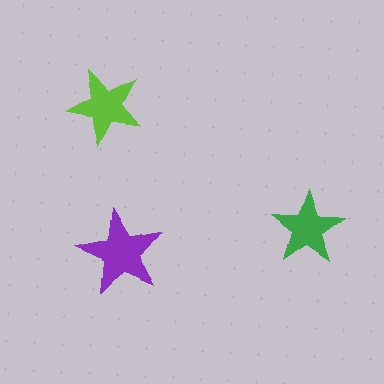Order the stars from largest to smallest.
the purple one, the lime one, the green one.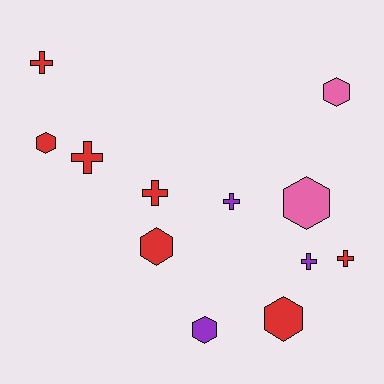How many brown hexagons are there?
There are no brown hexagons.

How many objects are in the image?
There are 12 objects.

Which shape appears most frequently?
Cross, with 6 objects.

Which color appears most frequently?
Red, with 7 objects.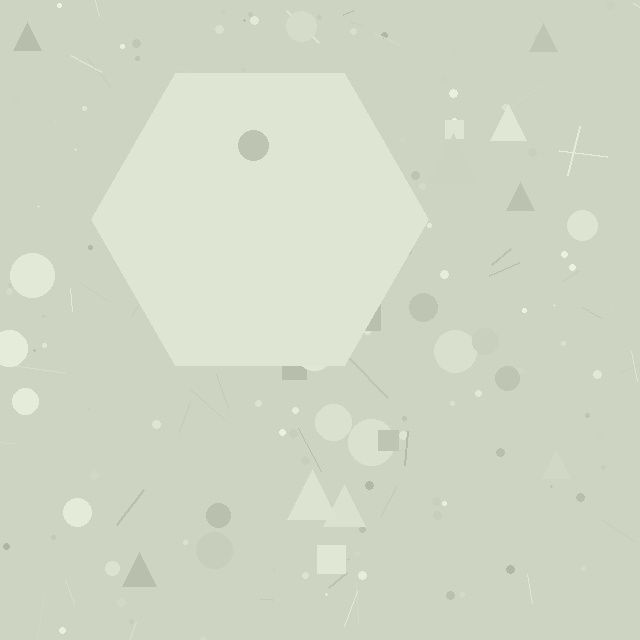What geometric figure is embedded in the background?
A hexagon is embedded in the background.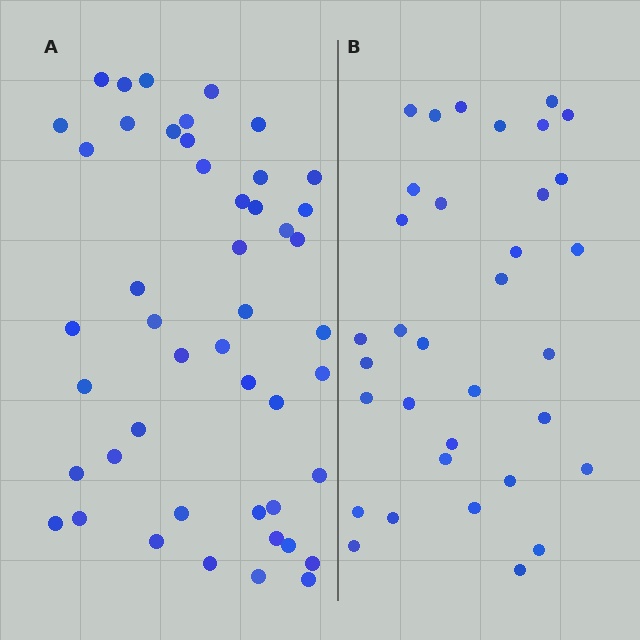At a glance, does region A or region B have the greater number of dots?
Region A (the left region) has more dots.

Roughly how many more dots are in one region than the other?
Region A has approximately 15 more dots than region B.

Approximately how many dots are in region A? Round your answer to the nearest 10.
About 50 dots. (The exact count is 47, which rounds to 50.)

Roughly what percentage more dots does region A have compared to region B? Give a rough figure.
About 40% more.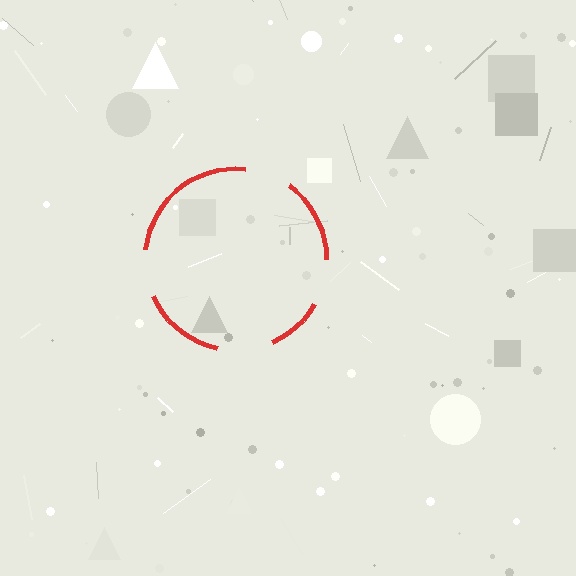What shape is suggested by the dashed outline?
The dashed outline suggests a circle.